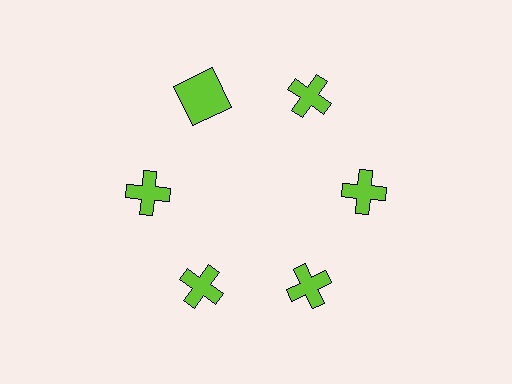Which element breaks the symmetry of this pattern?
The lime square at roughly the 11 o'clock position breaks the symmetry. All other shapes are lime crosses.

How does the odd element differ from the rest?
It has a different shape: square instead of cross.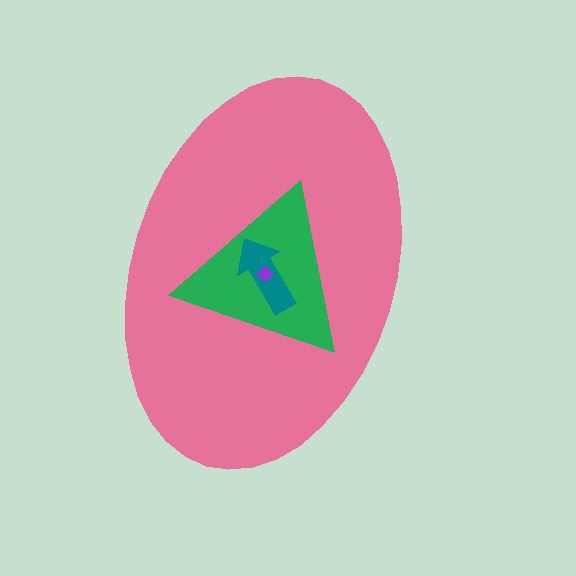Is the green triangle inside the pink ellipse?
Yes.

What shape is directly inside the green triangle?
The teal arrow.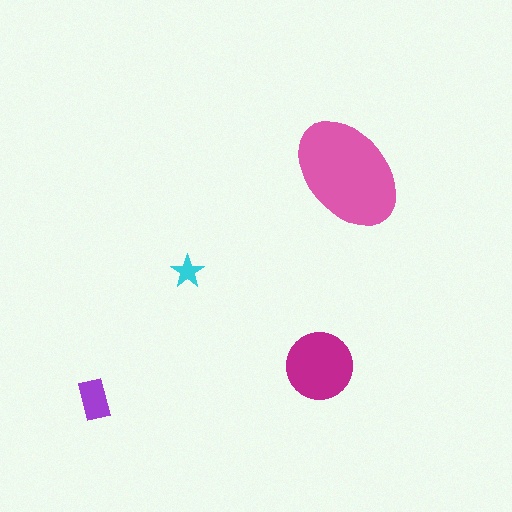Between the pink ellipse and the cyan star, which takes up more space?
The pink ellipse.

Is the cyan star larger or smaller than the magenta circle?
Smaller.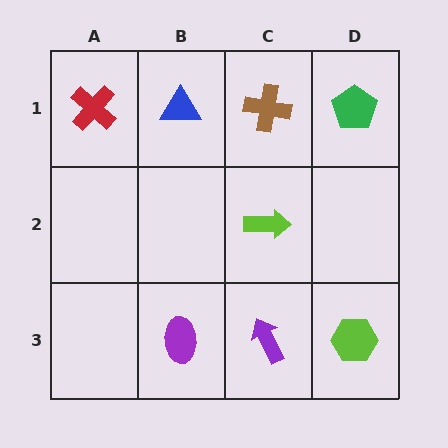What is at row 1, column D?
A green pentagon.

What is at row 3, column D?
A lime hexagon.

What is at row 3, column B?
A purple ellipse.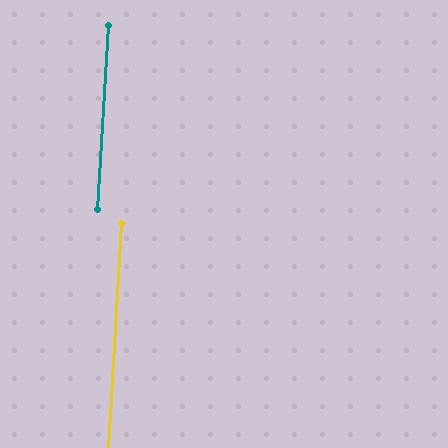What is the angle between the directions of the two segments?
Approximately 0 degrees.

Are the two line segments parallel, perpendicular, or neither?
Parallel — their directions differ by only 0.0°.